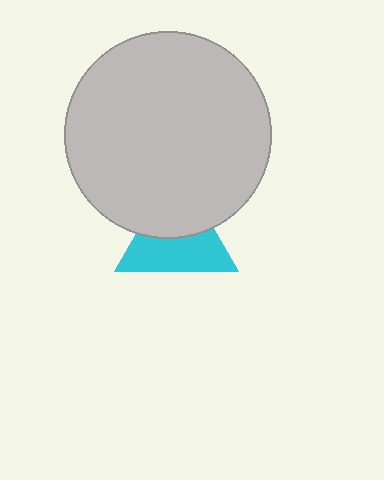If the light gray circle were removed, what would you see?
You would see the complete cyan triangle.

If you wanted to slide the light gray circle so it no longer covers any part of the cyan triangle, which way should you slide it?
Slide it up — that is the most direct way to separate the two shapes.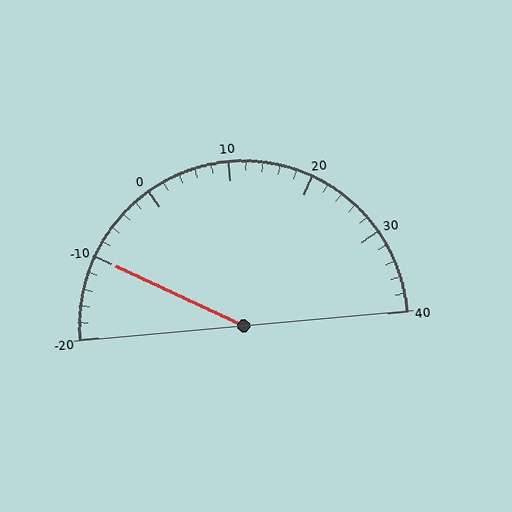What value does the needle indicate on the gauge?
The needle indicates approximately -10.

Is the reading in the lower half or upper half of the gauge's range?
The reading is in the lower half of the range (-20 to 40).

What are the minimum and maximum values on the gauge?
The gauge ranges from -20 to 40.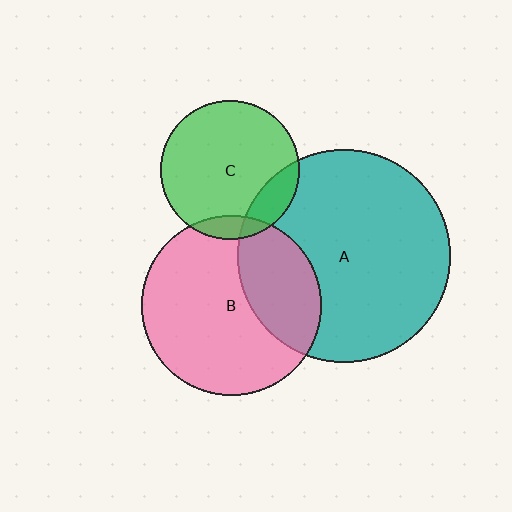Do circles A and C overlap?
Yes.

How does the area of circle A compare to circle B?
Approximately 1.4 times.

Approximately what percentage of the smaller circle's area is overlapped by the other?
Approximately 15%.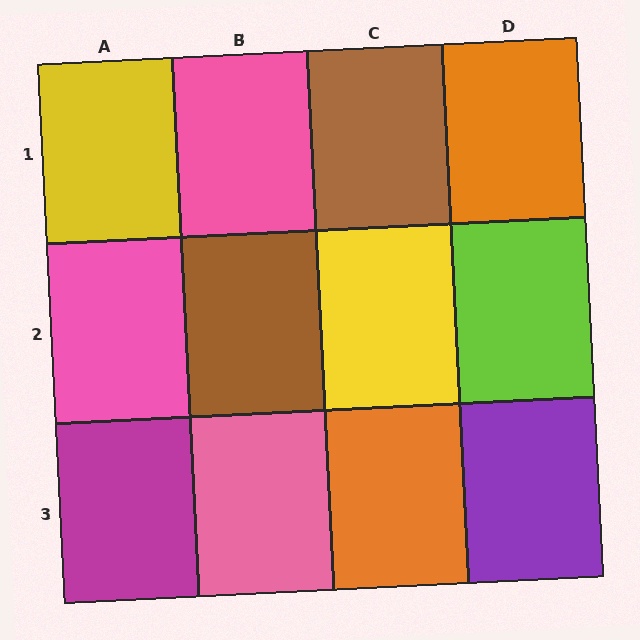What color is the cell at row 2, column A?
Pink.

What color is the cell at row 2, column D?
Lime.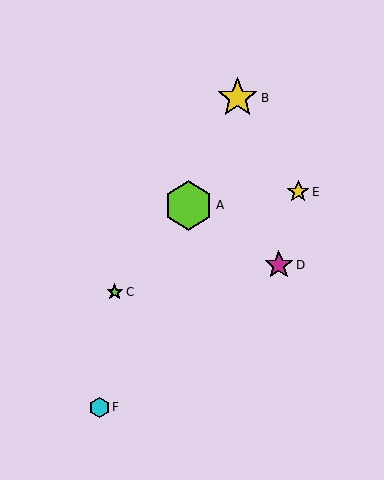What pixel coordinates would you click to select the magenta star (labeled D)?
Click at (279, 265) to select the magenta star D.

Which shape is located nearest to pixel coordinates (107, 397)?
The cyan hexagon (labeled F) at (99, 407) is nearest to that location.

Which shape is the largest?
The lime hexagon (labeled A) is the largest.